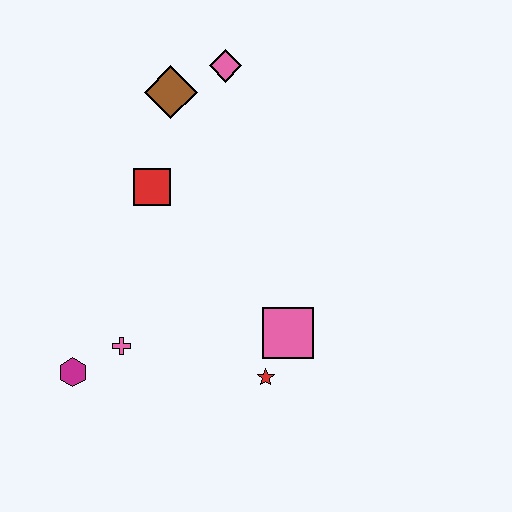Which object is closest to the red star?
The pink square is closest to the red star.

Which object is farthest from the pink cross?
The pink diamond is farthest from the pink cross.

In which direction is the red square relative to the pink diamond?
The red square is below the pink diamond.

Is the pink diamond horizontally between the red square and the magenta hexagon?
No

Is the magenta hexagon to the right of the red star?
No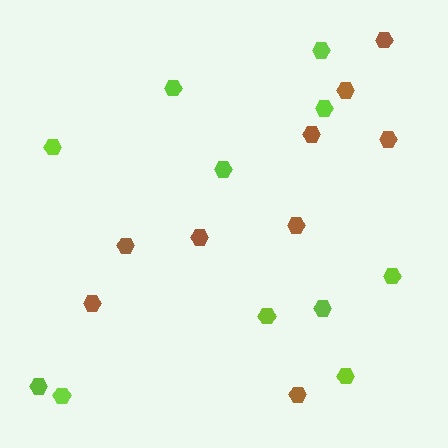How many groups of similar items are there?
There are 2 groups: one group of lime hexagons (11) and one group of brown hexagons (9).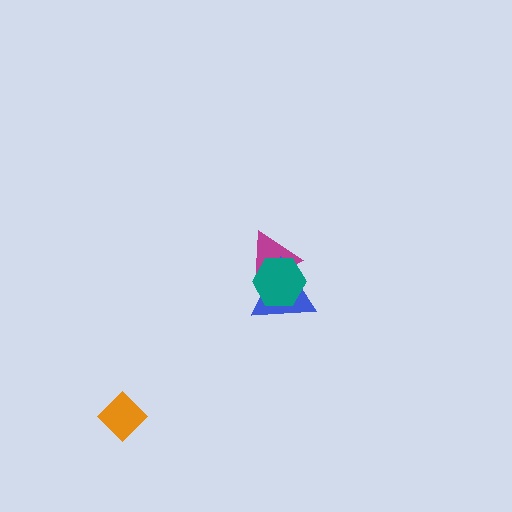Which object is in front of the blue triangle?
The teal hexagon is in front of the blue triangle.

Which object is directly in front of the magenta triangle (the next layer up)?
The blue triangle is directly in front of the magenta triangle.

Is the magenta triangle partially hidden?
Yes, it is partially covered by another shape.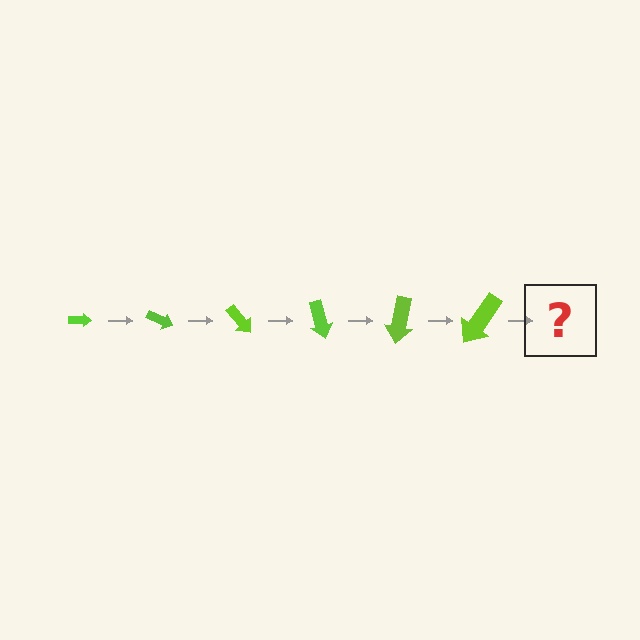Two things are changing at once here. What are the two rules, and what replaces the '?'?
The two rules are that the arrow grows larger each step and it rotates 25 degrees each step. The '?' should be an arrow, larger than the previous one and rotated 150 degrees from the start.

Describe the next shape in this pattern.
It should be an arrow, larger than the previous one and rotated 150 degrees from the start.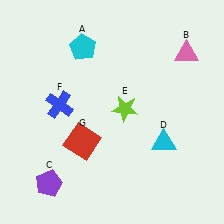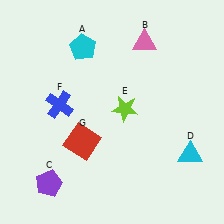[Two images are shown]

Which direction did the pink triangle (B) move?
The pink triangle (B) moved left.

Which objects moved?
The objects that moved are: the pink triangle (B), the cyan triangle (D).